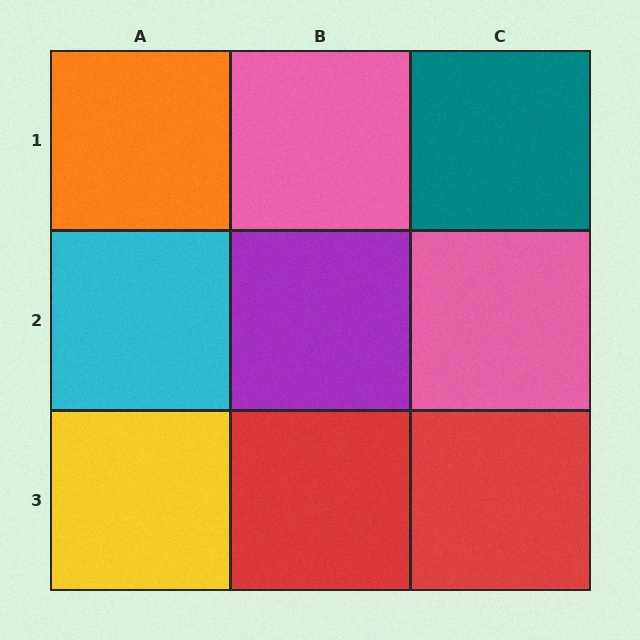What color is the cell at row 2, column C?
Pink.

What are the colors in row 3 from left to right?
Yellow, red, red.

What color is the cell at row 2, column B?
Purple.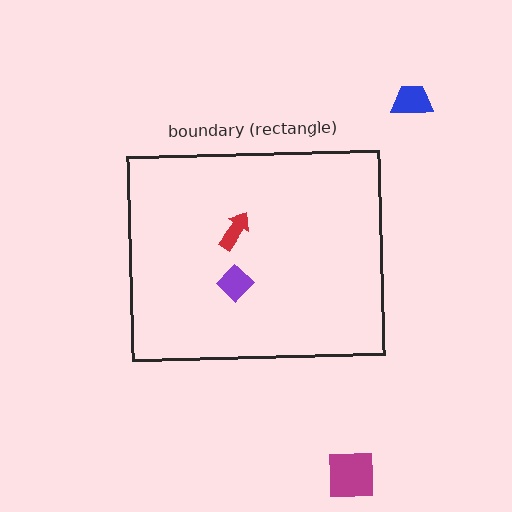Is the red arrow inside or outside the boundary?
Inside.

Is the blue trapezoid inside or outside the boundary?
Outside.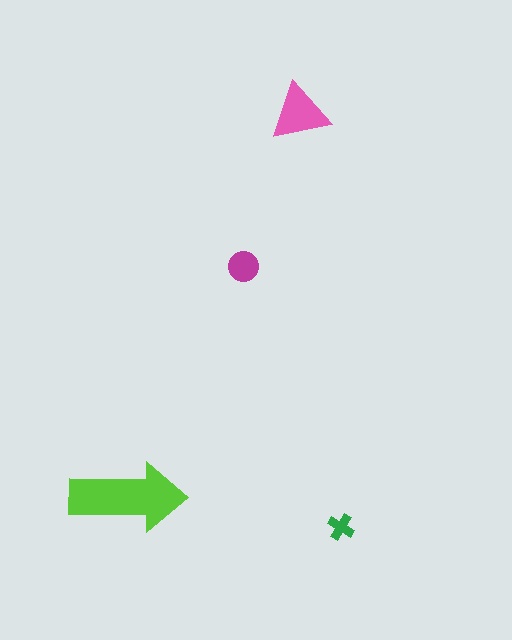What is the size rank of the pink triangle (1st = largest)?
2nd.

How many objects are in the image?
There are 4 objects in the image.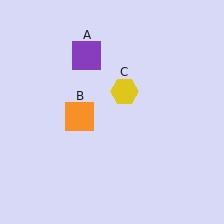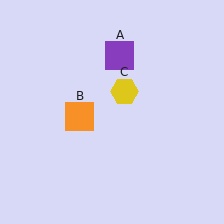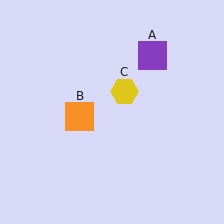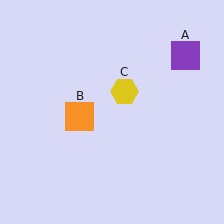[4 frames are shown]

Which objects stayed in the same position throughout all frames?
Orange square (object B) and yellow hexagon (object C) remained stationary.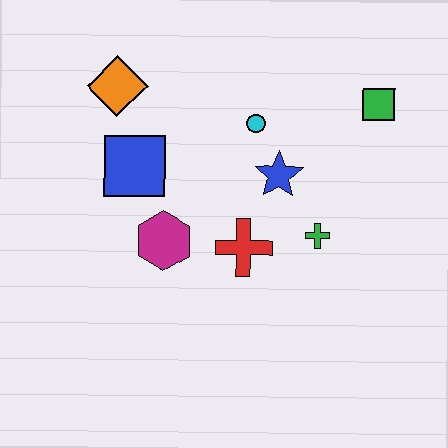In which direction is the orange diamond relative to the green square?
The orange diamond is to the left of the green square.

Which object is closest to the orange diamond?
The blue square is closest to the orange diamond.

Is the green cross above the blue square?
No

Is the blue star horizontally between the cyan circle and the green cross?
Yes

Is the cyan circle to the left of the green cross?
Yes